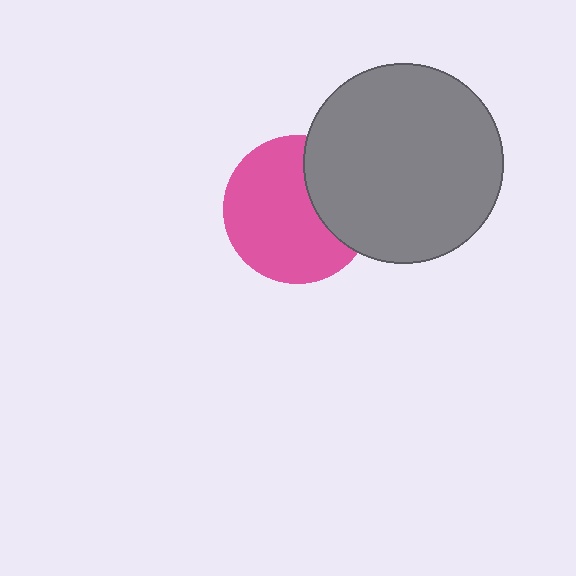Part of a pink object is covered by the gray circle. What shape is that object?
It is a circle.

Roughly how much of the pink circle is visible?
Most of it is visible (roughly 70%).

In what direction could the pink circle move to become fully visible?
The pink circle could move left. That would shift it out from behind the gray circle entirely.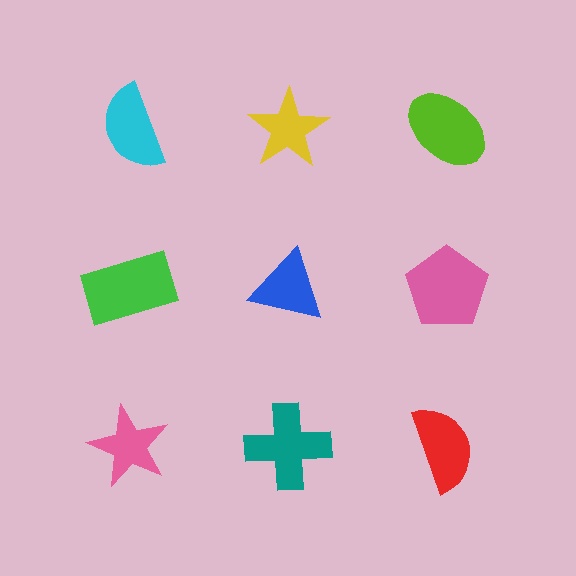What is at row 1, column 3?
A lime ellipse.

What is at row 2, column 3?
A pink pentagon.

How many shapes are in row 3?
3 shapes.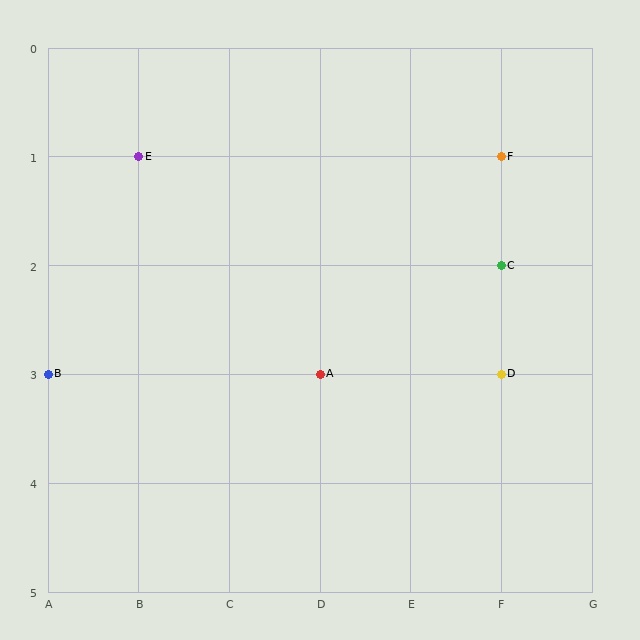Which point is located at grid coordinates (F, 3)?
Point D is at (F, 3).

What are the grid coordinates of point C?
Point C is at grid coordinates (F, 2).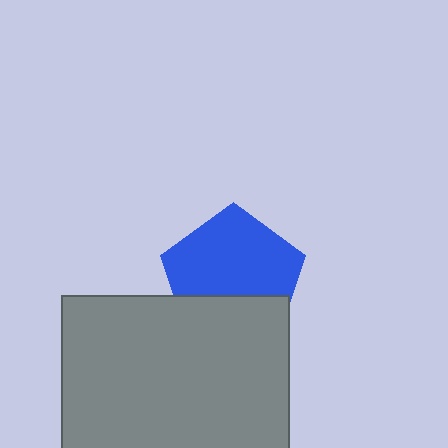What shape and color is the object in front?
The object in front is a gray rectangle.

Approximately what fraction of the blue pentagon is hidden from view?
Roughly 33% of the blue pentagon is hidden behind the gray rectangle.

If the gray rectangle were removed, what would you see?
You would see the complete blue pentagon.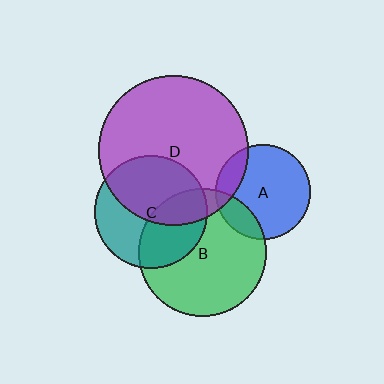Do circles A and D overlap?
Yes.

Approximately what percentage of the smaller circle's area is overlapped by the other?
Approximately 15%.